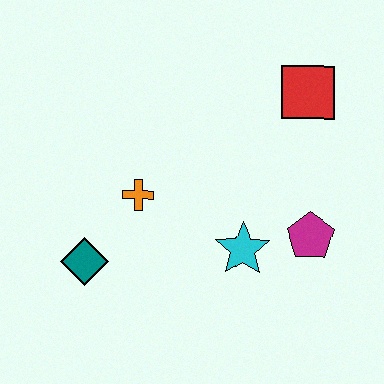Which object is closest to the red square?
The magenta pentagon is closest to the red square.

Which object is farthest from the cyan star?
The red square is farthest from the cyan star.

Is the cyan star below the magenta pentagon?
Yes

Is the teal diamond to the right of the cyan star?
No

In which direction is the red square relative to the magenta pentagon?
The red square is above the magenta pentagon.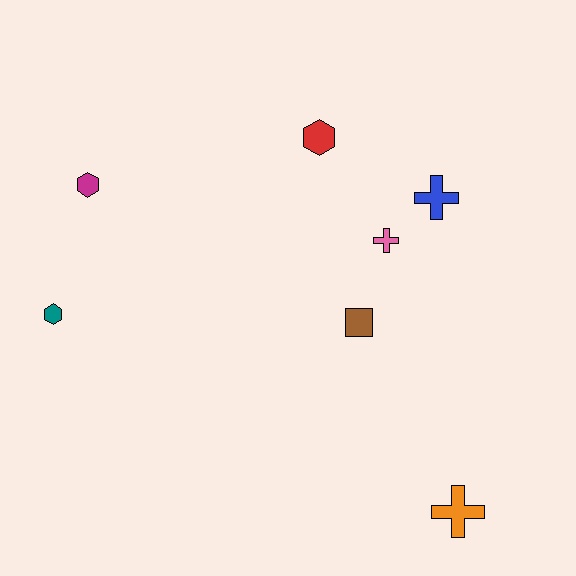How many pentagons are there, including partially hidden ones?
There are no pentagons.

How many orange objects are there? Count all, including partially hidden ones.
There is 1 orange object.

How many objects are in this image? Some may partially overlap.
There are 7 objects.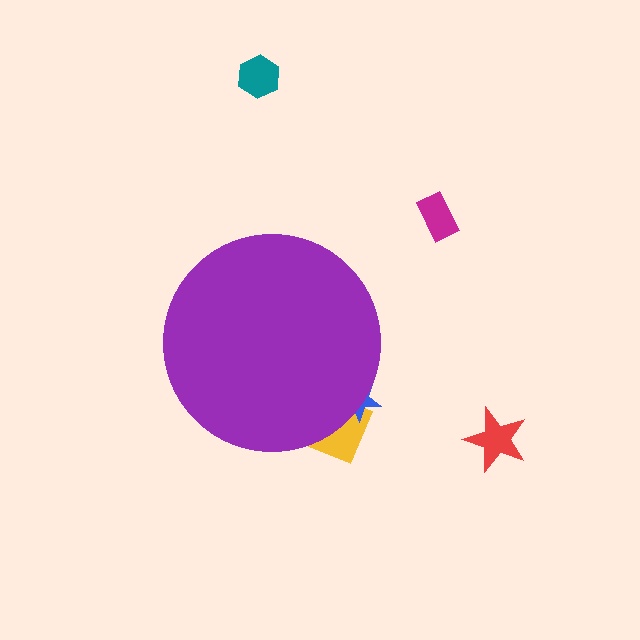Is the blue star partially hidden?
Yes, the blue star is partially hidden behind the purple circle.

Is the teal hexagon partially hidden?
No, the teal hexagon is fully visible.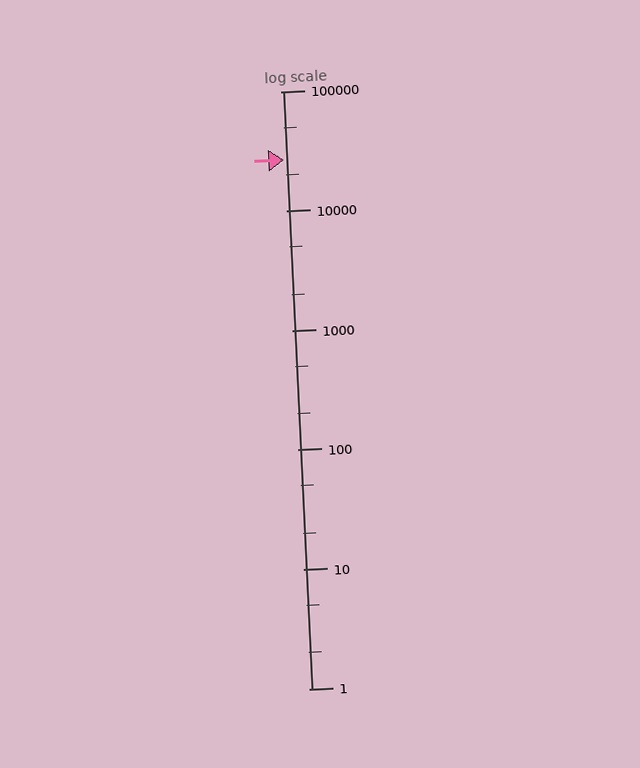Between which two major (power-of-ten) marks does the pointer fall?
The pointer is between 10000 and 100000.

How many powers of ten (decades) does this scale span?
The scale spans 5 decades, from 1 to 100000.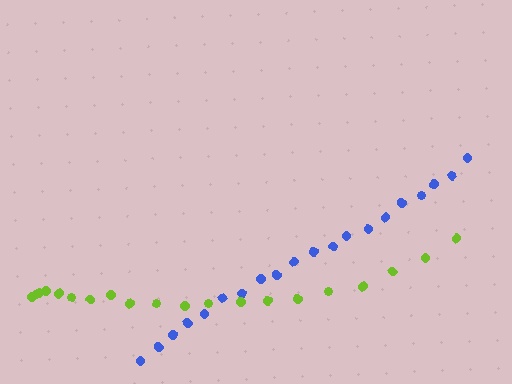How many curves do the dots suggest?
There are 2 distinct paths.